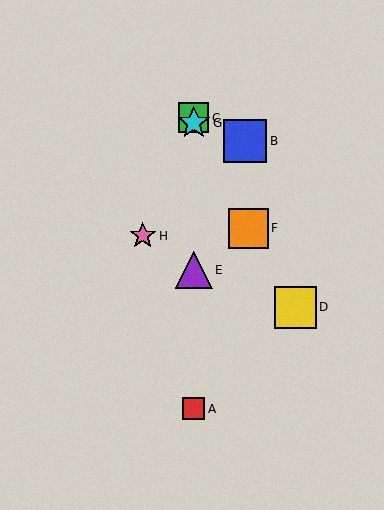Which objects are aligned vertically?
Objects A, C, E, G are aligned vertically.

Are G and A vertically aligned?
Yes, both are at x≈194.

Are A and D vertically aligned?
No, A is at x≈194 and D is at x≈295.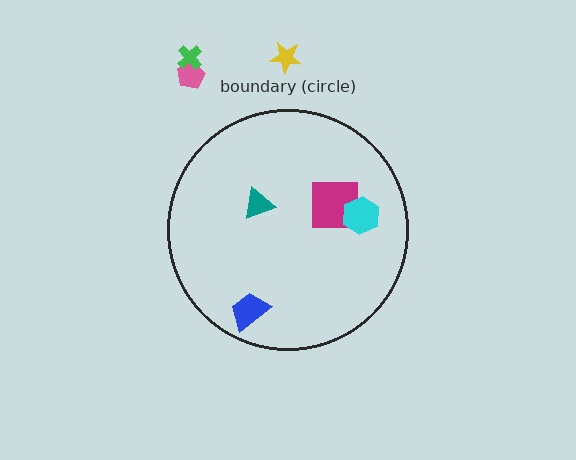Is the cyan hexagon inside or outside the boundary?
Inside.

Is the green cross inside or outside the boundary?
Outside.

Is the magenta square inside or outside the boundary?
Inside.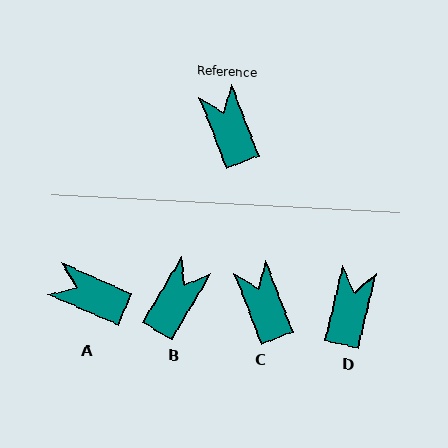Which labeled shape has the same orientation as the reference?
C.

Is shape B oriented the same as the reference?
No, it is off by about 52 degrees.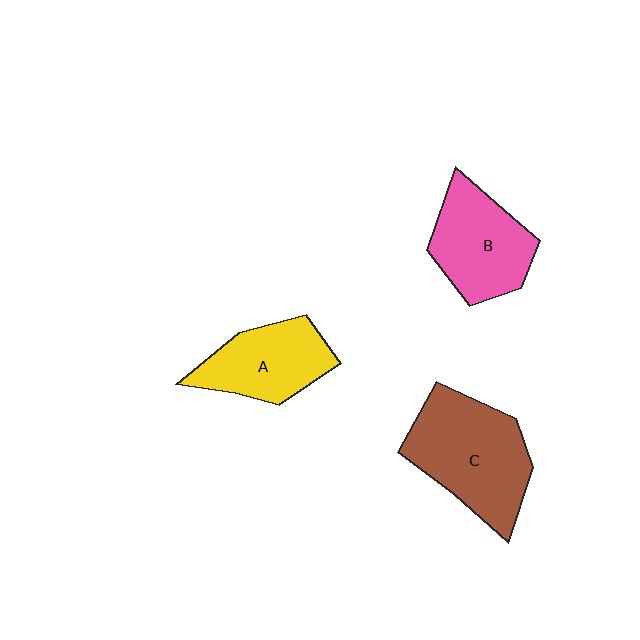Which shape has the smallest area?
Shape A (yellow).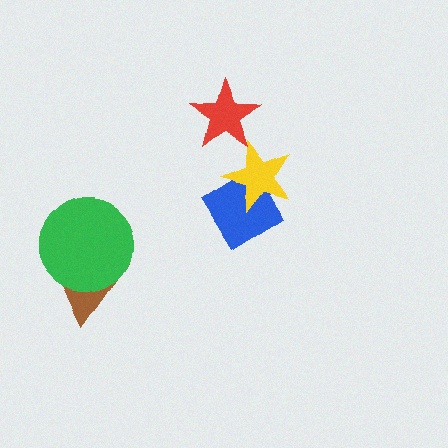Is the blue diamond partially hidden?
Yes, it is partially covered by another shape.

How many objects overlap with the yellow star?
1 object overlaps with the yellow star.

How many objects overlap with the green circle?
1 object overlaps with the green circle.